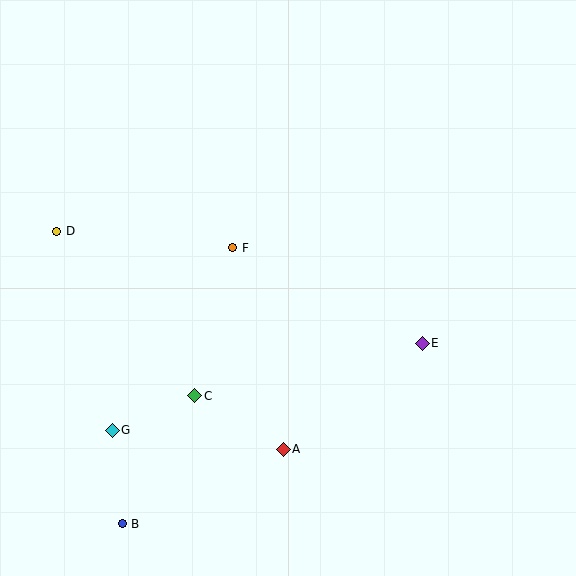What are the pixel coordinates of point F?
Point F is at (233, 248).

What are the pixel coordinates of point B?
Point B is at (122, 524).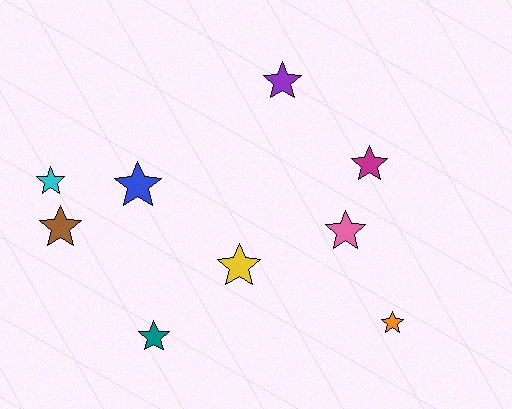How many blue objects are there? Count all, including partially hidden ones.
There is 1 blue object.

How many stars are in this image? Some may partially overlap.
There are 9 stars.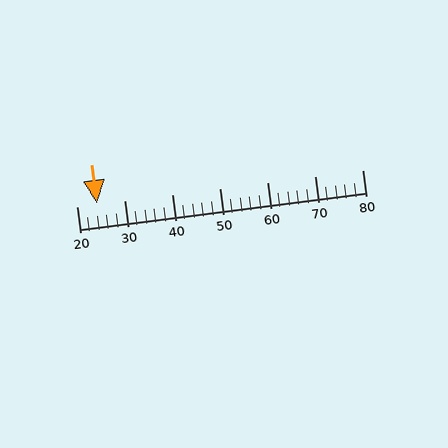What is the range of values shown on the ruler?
The ruler shows values from 20 to 80.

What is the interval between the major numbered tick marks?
The major tick marks are spaced 10 units apart.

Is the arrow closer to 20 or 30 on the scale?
The arrow is closer to 20.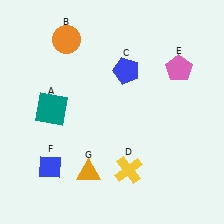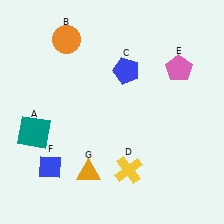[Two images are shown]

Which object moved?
The teal square (A) moved down.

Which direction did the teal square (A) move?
The teal square (A) moved down.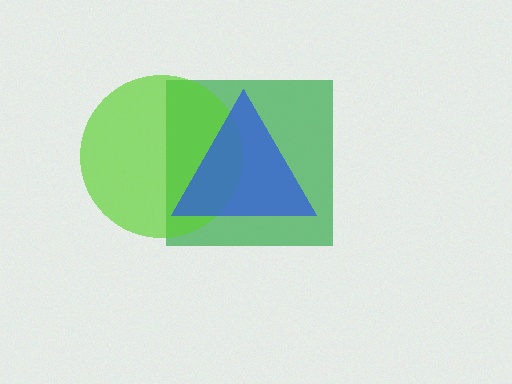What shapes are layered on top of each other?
The layered shapes are: a green square, a lime circle, a blue triangle.